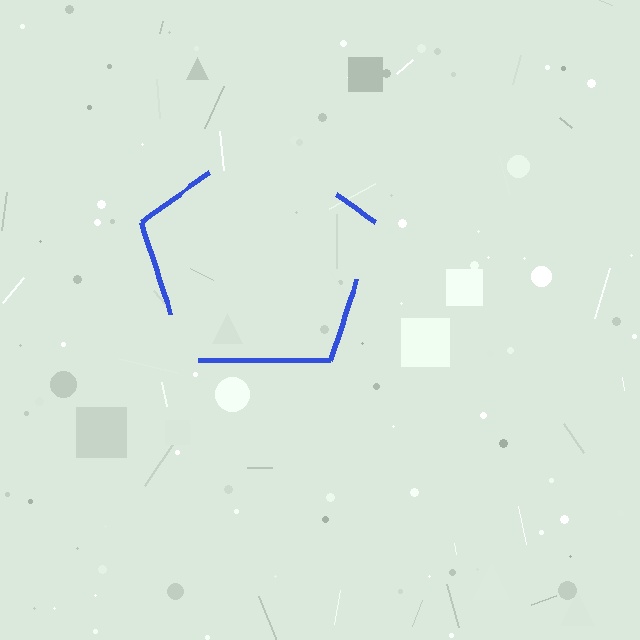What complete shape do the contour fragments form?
The contour fragments form a pentagon.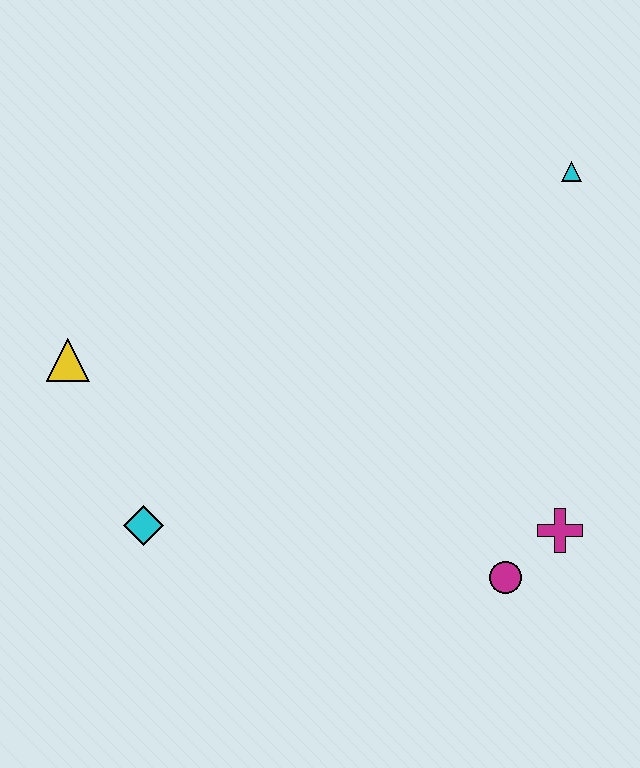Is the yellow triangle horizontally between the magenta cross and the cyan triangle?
No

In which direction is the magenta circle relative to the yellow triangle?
The magenta circle is to the right of the yellow triangle.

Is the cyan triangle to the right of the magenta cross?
Yes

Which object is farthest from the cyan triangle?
The cyan diamond is farthest from the cyan triangle.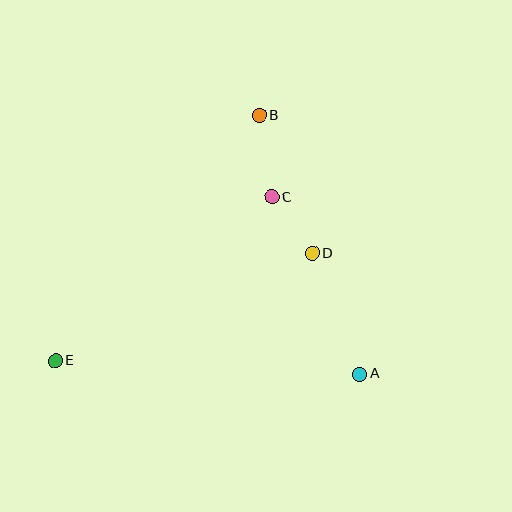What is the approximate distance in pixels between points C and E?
The distance between C and E is approximately 271 pixels.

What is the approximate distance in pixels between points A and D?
The distance between A and D is approximately 130 pixels.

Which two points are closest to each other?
Points C and D are closest to each other.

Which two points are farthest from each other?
Points B and E are farthest from each other.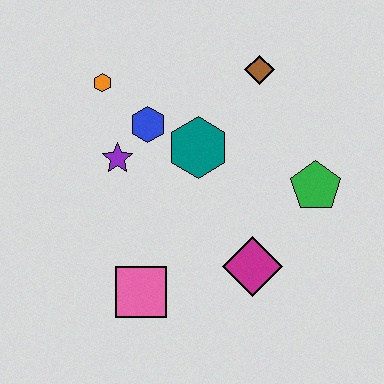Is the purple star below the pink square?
No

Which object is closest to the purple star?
The blue hexagon is closest to the purple star.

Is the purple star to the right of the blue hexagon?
No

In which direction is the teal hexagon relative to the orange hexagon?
The teal hexagon is to the right of the orange hexagon.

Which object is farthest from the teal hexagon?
The pink square is farthest from the teal hexagon.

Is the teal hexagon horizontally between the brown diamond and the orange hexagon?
Yes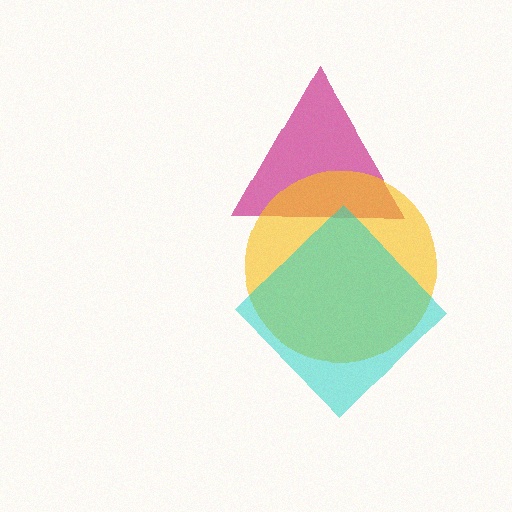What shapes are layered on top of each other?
The layered shapes are: a magenta triangle, a yellow circle, a cyan diamond.